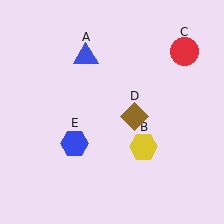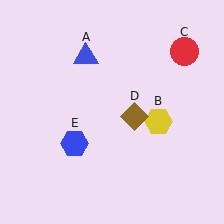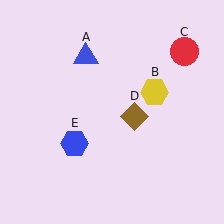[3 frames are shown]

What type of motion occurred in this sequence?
The yellow hexagon (object B) rotated counterclockwise around the center of the scene.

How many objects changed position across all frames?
1 object changed position: yellow hexagon (object B).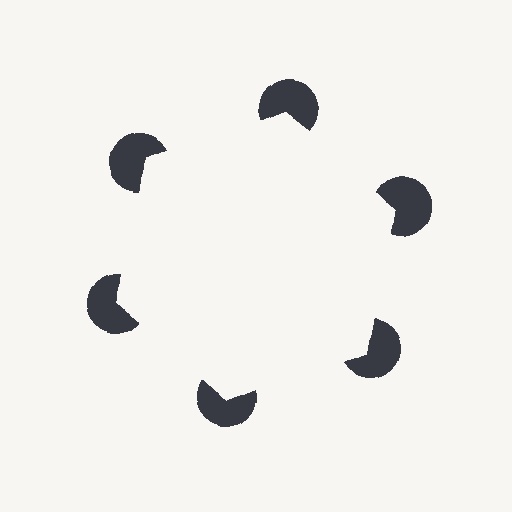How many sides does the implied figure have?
6 sides.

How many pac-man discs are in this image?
There are 6 — one at each vertex of the illusory hexagon.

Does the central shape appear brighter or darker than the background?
It typically appears slightly brighter than the background, even though no actual brightness change is drawn.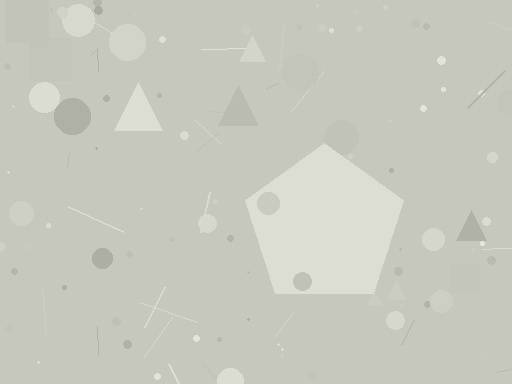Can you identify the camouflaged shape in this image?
The camouflaged shape is a pentagon.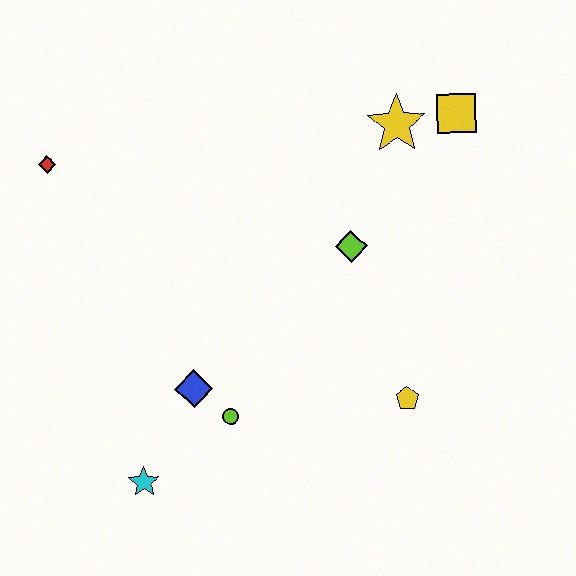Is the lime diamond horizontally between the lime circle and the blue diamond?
No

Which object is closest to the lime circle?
The blue diamond is closest to the lime circle.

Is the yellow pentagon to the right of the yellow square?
No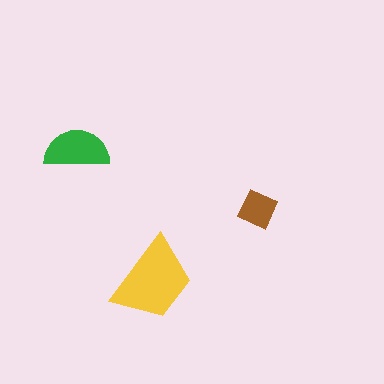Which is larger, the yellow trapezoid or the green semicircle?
The yellow trapezoid.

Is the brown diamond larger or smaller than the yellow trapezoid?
Smaller.